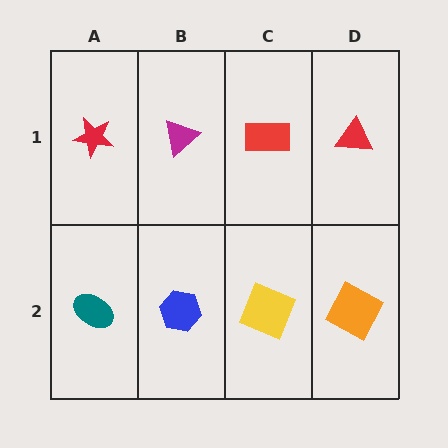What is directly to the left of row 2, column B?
A teal ellipse.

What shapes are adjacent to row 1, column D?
An orange square (row 2, column D), a red rectangle (row 1, column C).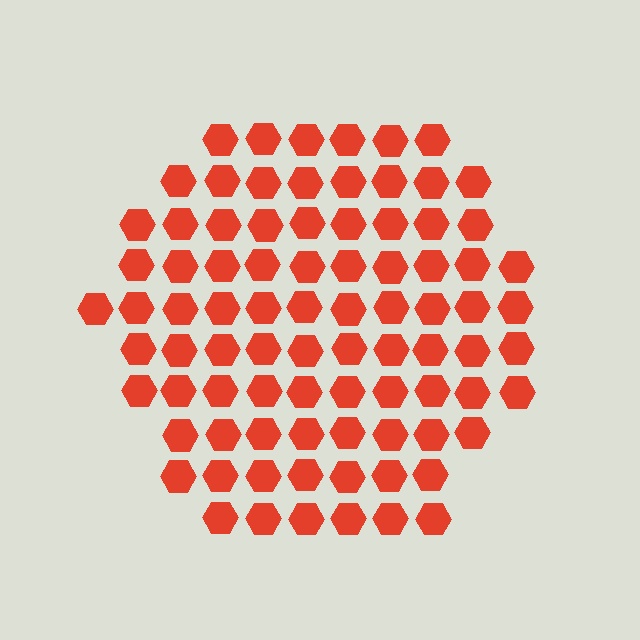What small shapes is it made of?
It is made of small hexagons.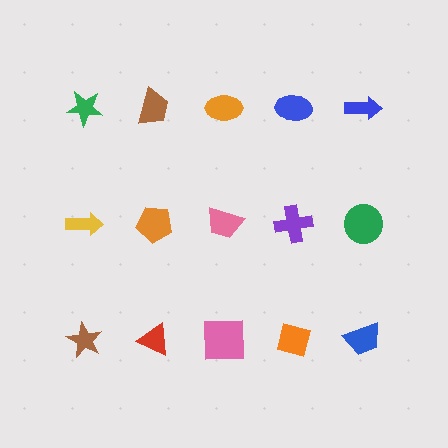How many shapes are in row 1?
5 shapes.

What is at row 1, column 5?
A blue arrow.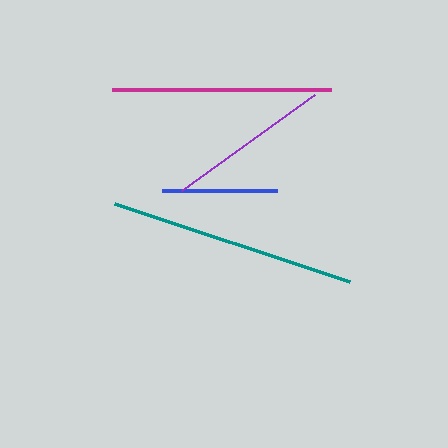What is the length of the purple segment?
The purple segment is approximately 164 pixels long.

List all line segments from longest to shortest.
From longest to shortest: teal, magenta, purple, blue.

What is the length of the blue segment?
The blue segment is approximately 115 pixels long.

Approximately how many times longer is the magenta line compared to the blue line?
The magenta line is approximately 1.9 times the length of the blue line.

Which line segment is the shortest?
The blue line is the shortest at approximately 115 pixels.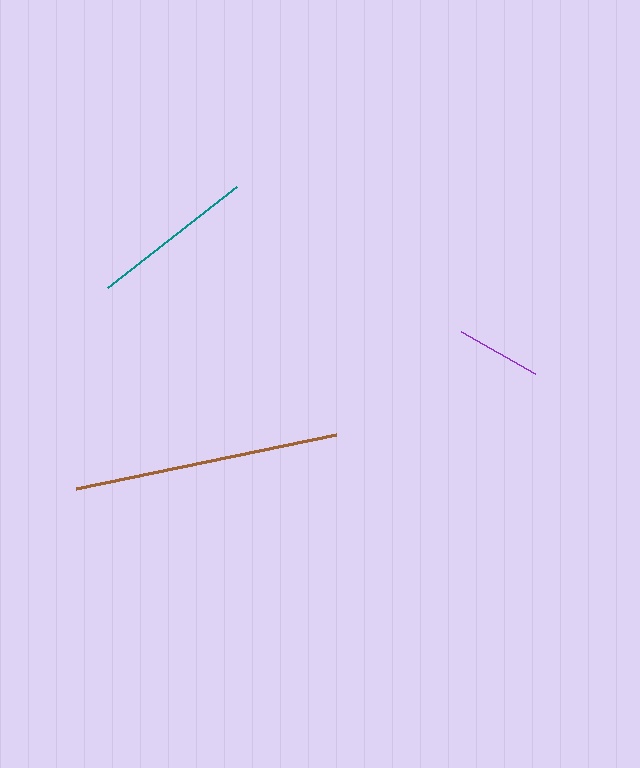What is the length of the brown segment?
The brown segment is approximately 266 pixels long.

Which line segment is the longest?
The brown line is the longest at approximately 266 pixels.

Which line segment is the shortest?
The purple line is the shortest at approximately 84 pixels.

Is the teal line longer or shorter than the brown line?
The brown line is longer than the teal line.